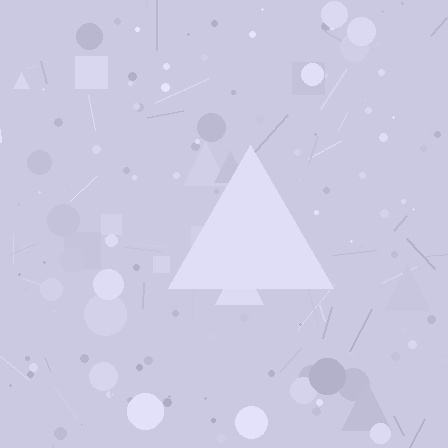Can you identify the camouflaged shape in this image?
The camouflaged shape is a triangle.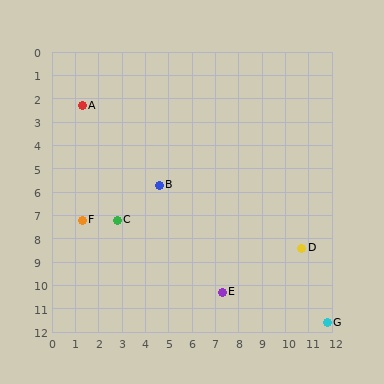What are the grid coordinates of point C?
Point C is at approximately (2.8, 7.2).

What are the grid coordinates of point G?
Point G is at approximately (11.8, 11.6).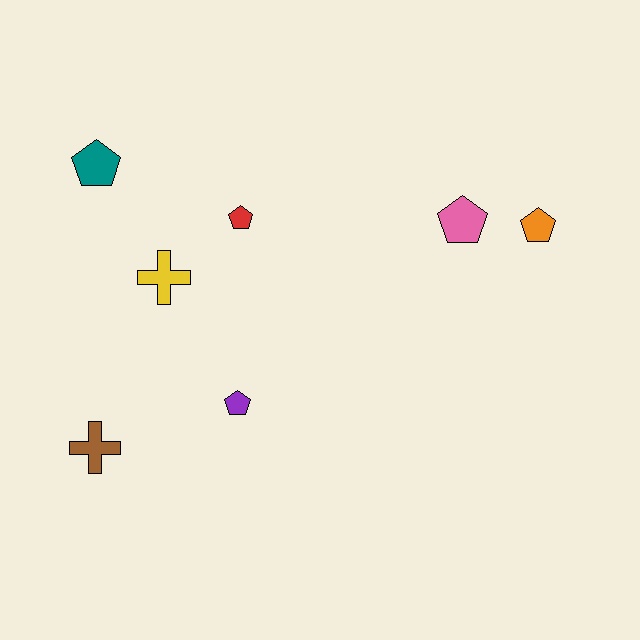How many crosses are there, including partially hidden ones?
There are 2 crosses.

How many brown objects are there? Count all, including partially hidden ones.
There is 1 brown object.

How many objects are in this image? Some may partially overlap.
There are 7 objects.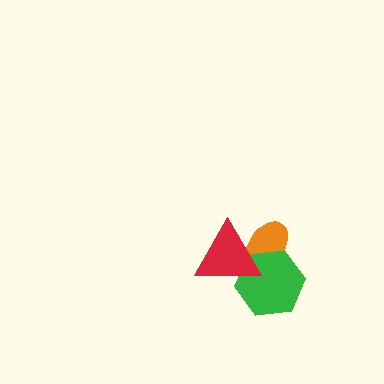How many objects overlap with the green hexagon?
2 objects overlap with the green hexagon.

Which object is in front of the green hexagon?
The red triangle is in front of the green hexagon.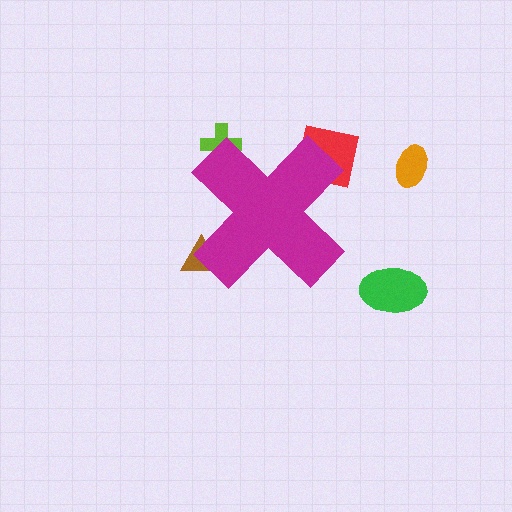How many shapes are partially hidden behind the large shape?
3 shapes are partially hidden.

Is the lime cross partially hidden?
Yes, the lime cross is partially hidden behind the magenta cross.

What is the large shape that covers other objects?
A magenta cross.